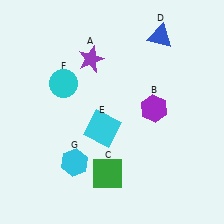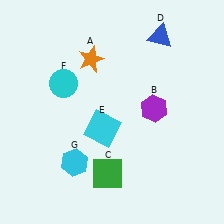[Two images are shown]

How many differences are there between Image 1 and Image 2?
There is 1 difference between the two images.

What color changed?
The star (A) changed from purple in Image 1 to orange in Image 2.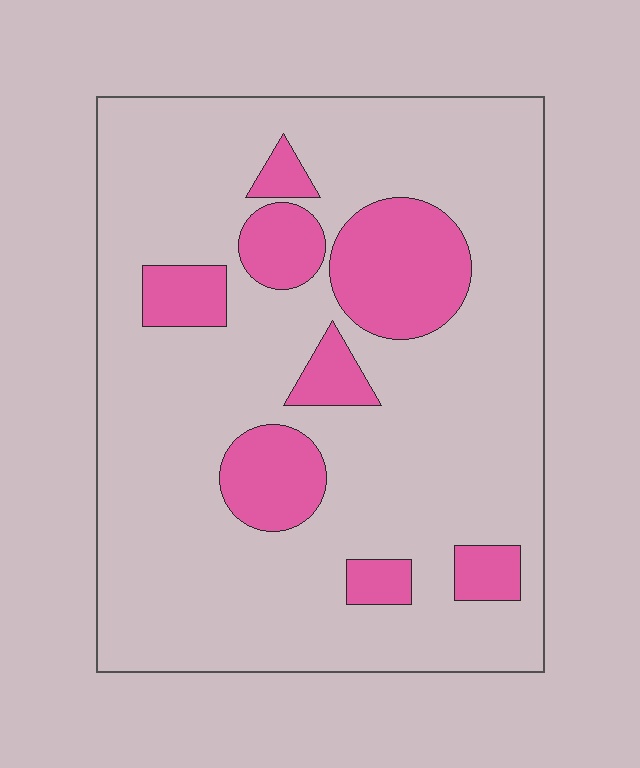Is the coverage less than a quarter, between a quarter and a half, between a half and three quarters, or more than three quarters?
Less than a quarter.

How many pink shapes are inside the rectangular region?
8.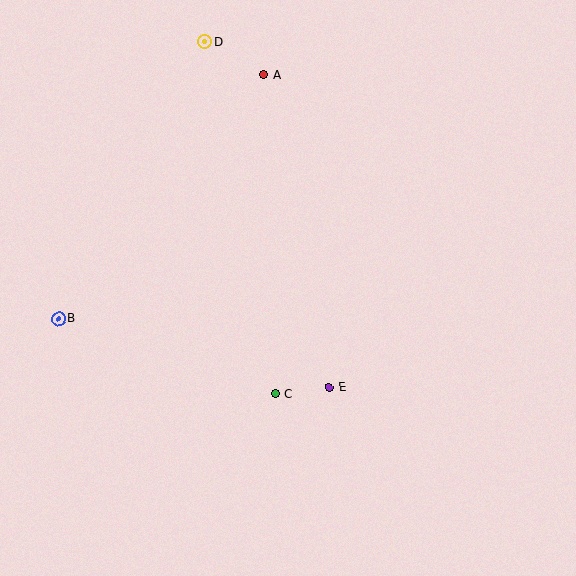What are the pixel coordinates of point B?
Point B is at (59, 319).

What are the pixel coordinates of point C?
Point C is at (275, 394).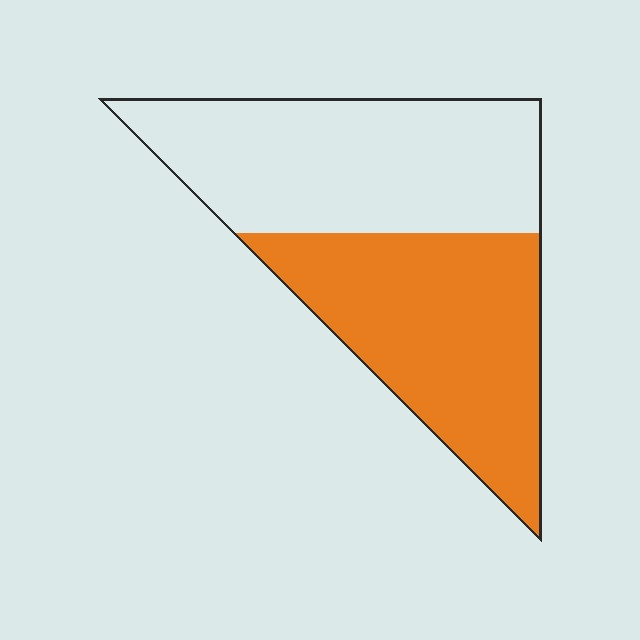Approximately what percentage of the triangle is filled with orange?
Approximately 50%.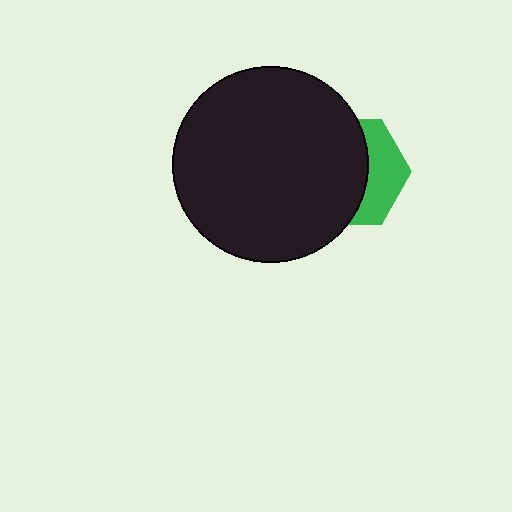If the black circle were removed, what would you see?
You would see the complete green hexagon.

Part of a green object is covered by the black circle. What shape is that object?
It is a hexagon.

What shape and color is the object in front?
The object in front is a black circle.